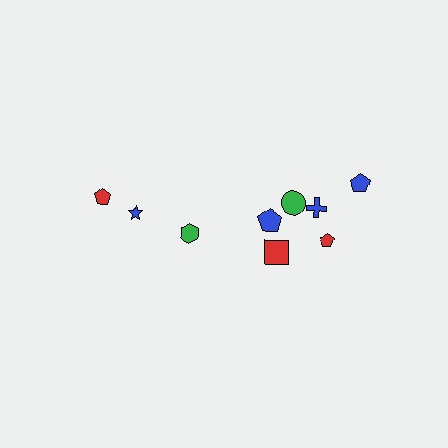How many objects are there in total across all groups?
There are 9 objects.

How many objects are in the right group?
There are 6 objects.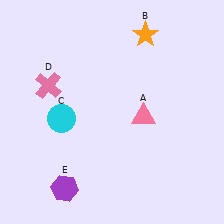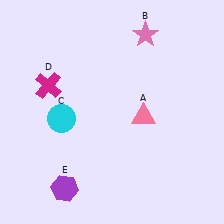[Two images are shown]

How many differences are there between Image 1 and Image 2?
There are 2 differences between the two images.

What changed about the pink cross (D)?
In Image 1, D is pink. In Image 2, it changed to magenta.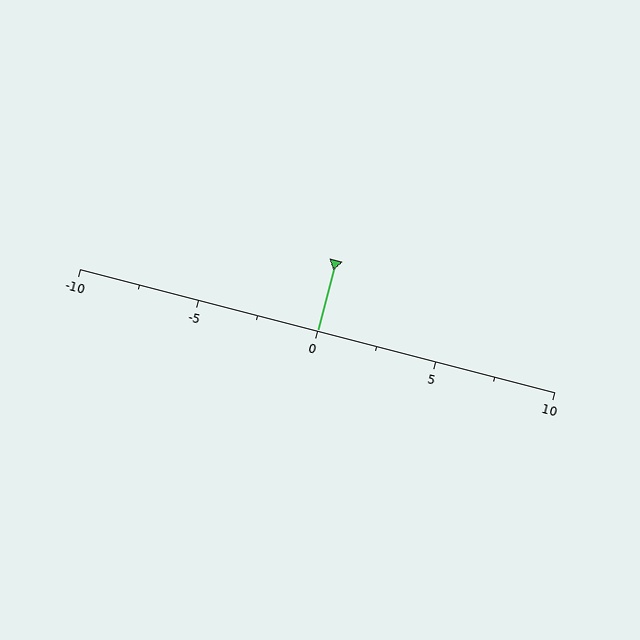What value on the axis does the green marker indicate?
The marker indicates approximately 0.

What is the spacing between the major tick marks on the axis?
The major ticks are spaced 5 apart.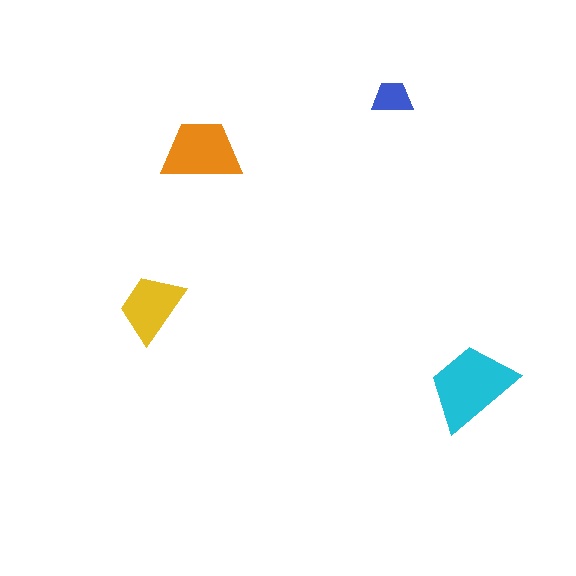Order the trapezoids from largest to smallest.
the cyan one, the orange one, the yellow one, the blue one.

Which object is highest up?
The blue trapezoid is topmost.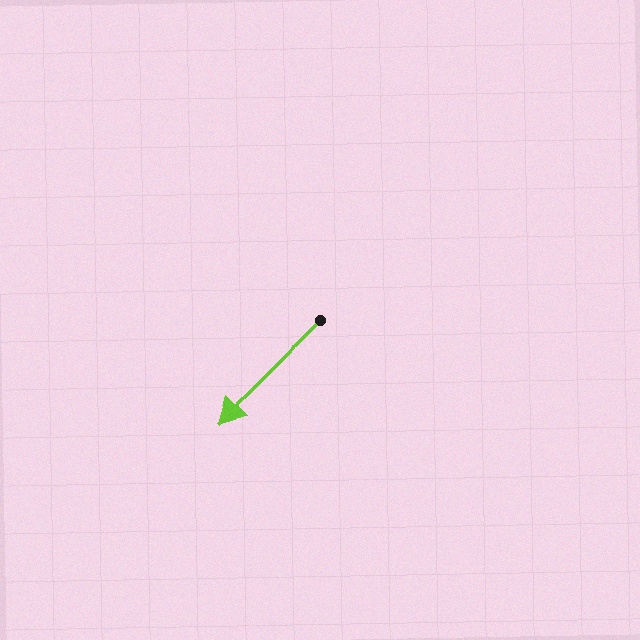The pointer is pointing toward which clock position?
Roughly 8 o'clock.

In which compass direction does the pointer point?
Southwest.